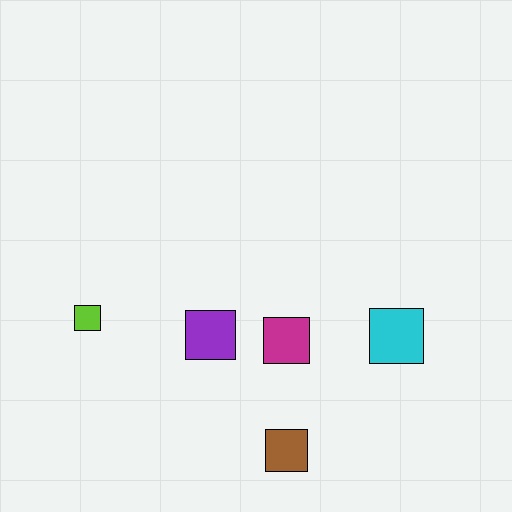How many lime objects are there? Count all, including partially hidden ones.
There is 1 lime object.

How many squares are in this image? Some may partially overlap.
There are 5 squares.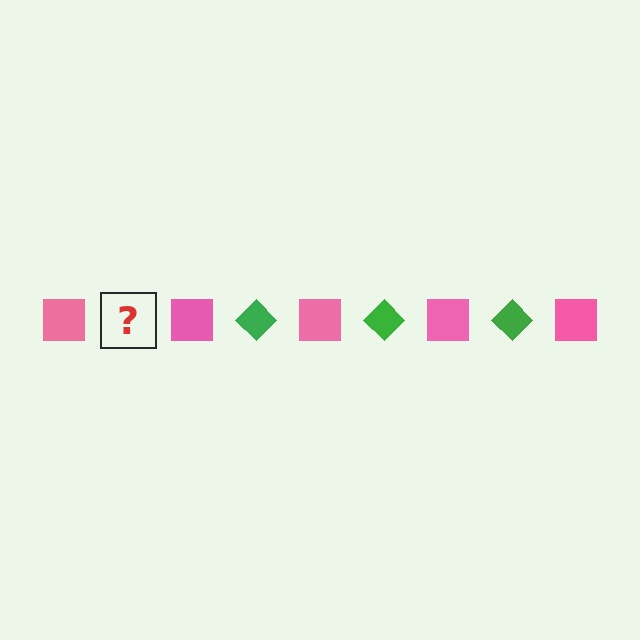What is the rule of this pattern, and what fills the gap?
The rule is that the pattern alternates between pink square and green diamond. The gap should be filled with a green diamond.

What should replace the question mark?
The question mark should be replaced with a green diamond.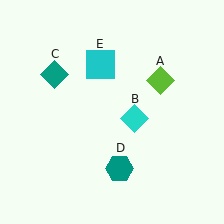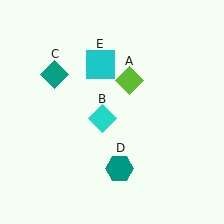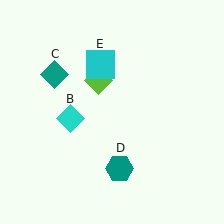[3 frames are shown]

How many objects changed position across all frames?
2 objects changed position: lime diamond (object A), cyan diamond (object B).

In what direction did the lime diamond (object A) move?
The lime diamond (object A) moved left.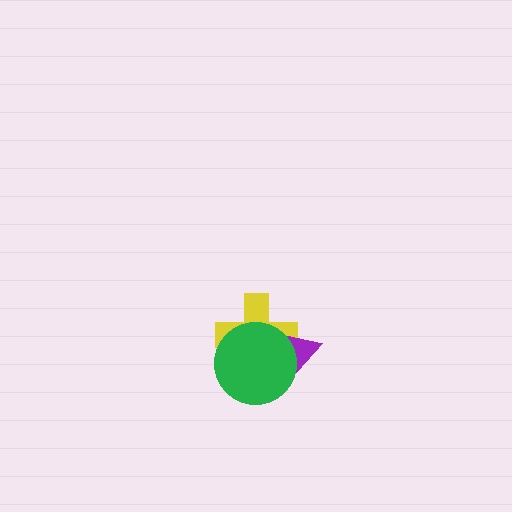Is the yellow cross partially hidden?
Yes, it is partially covered by another shape.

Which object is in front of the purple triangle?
The green circle is in front of the purple triangle.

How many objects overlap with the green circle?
2 objects overlap with the green circle.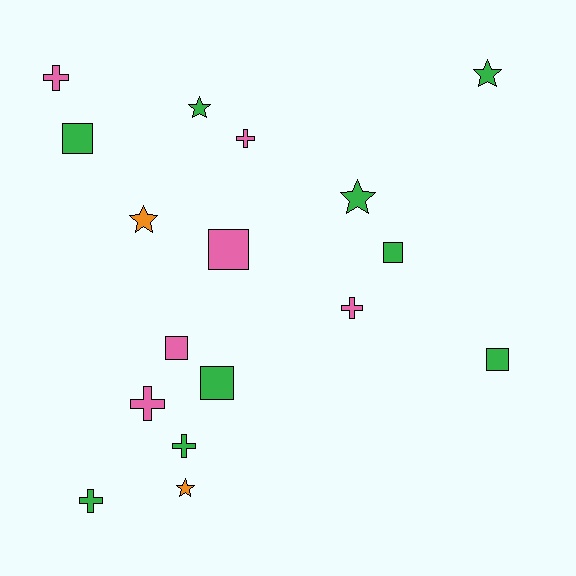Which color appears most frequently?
Green, with 9 objects.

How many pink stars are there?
There are no pink stars.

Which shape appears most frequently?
Square, with 6 objects.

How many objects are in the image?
There are 17 objects.